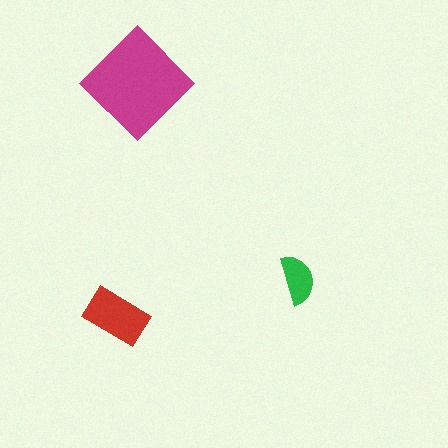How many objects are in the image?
There are 3 objects in the image.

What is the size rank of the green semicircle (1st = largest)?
3rd.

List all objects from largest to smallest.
The magenta diamond, the red rectangle, the green semicircle.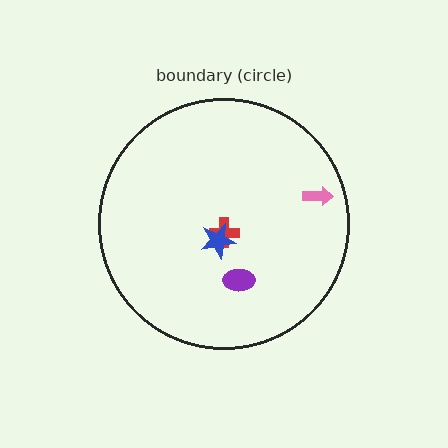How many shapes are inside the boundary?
4 inside, 0 outside.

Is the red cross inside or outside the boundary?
Inside.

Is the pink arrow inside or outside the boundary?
Inside.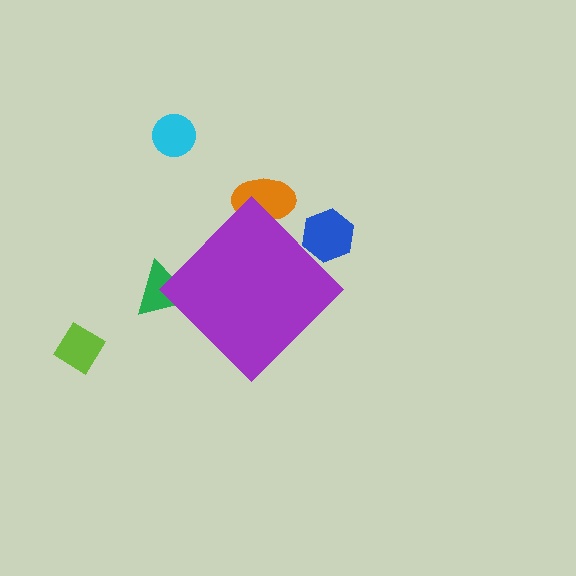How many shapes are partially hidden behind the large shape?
3 shapes are partially hidden.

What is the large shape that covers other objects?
A purple diamond.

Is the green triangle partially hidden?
Yes, the green triangle is partially hidden behind the purple diamond.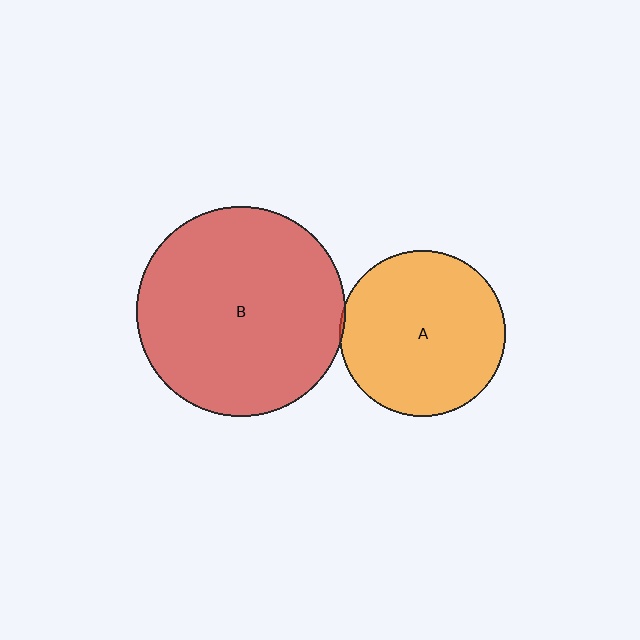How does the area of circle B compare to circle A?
Approximately 1.6 times.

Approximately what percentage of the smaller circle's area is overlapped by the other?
Approximately 5%.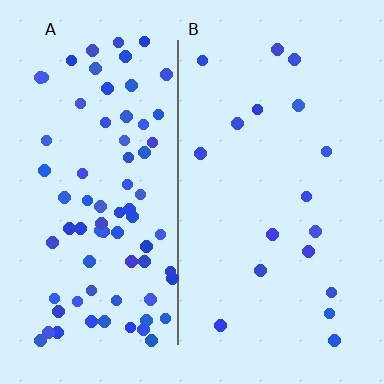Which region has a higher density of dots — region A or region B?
A (the left).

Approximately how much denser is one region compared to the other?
Approximately 4.4× — region A over region B.